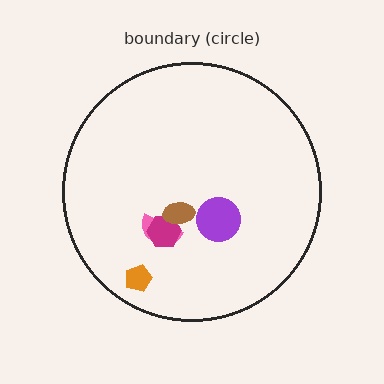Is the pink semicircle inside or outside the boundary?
Inside.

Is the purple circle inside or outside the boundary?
Inside.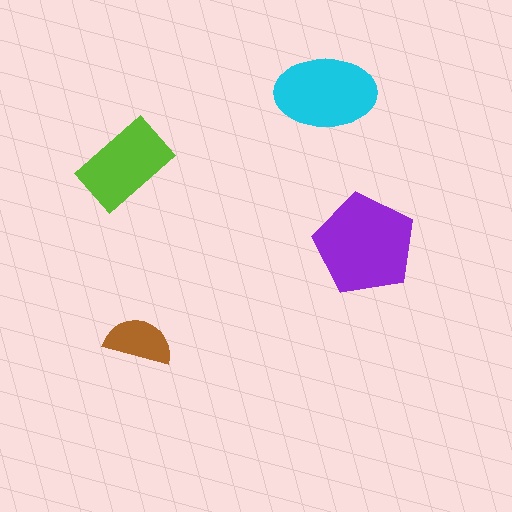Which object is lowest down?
The brown semicircle is bottommost.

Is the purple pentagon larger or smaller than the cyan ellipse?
Larger.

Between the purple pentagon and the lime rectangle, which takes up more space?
The purple pentagon.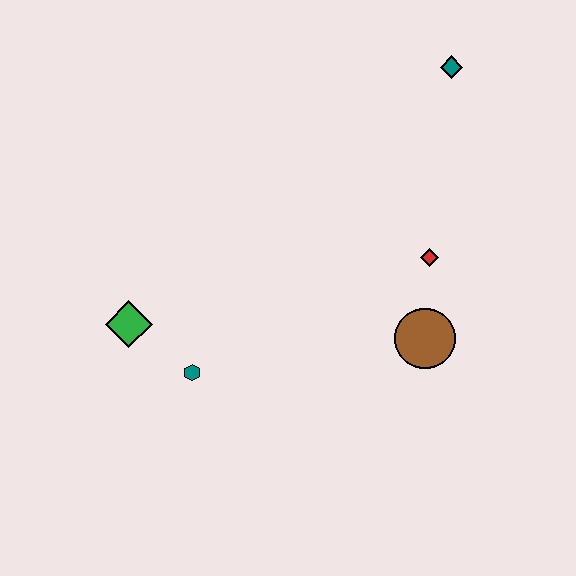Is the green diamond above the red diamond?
No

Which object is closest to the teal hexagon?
The green diamond is closest to the teal hexagon.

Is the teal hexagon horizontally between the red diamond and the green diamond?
Yes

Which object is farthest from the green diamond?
The teal diamond is farthest from the green diamond.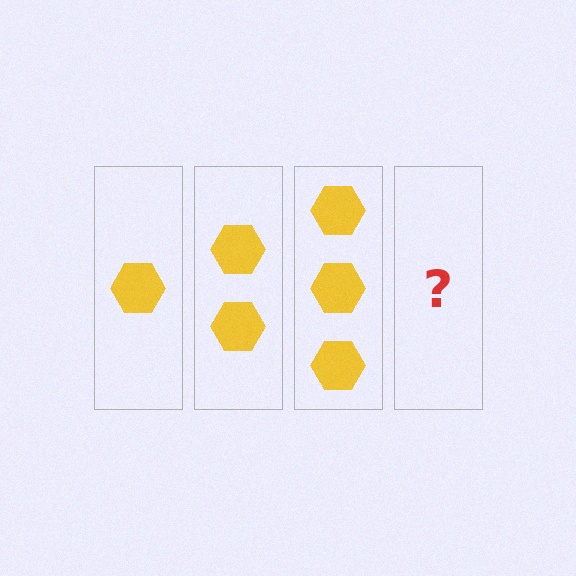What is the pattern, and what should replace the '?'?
The pattern is that each step adds one more hexagon. The '?' should be 4 hexagons.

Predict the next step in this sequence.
The next step is 4 hexagons.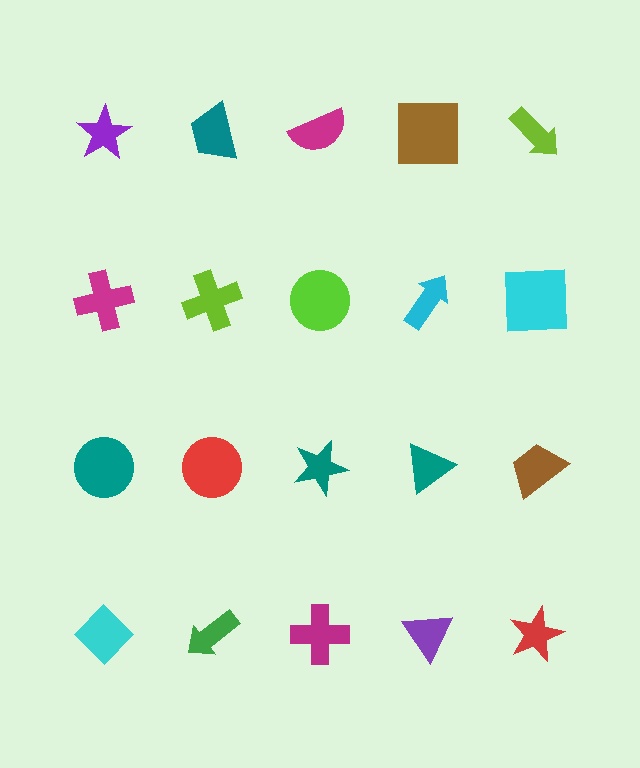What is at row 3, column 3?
A teal star.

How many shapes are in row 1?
5 shapes.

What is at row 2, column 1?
A magenta cross.